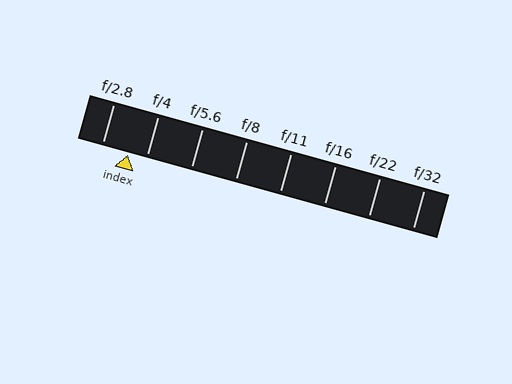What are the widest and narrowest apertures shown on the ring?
The widest aperture shown is f/2.8 and the narrowest is f/32.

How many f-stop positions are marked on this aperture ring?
There are 8 f-stop positions marked.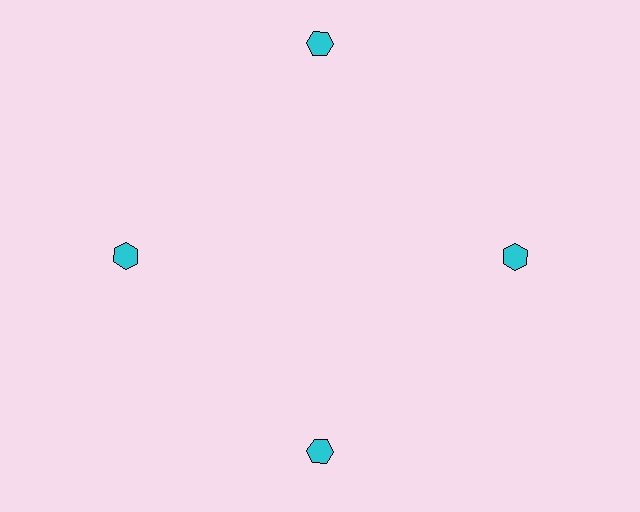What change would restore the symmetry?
The symmetry would be restored by moving it inward, back onto the ring so that all 4 hexagons sit at equal angles and equal distance from the center.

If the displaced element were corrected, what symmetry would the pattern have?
It would have 4-fold rotational symmetry — the pattern would map onto itself every 90 degrees.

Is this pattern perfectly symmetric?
No. The 4 cyan hexagons are arranged in a ring, but one element near the 12 o'clock position is pushed outward from the center, breaking the 4-fold rotational symmetry.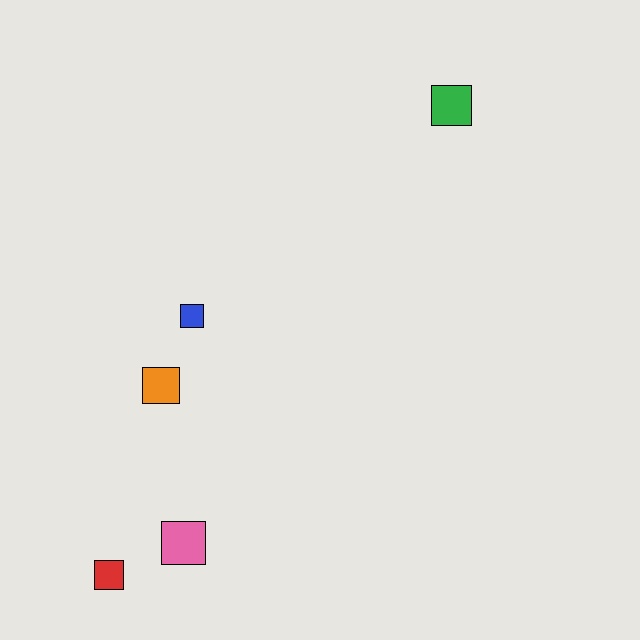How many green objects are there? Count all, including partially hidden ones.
There is 1 green object.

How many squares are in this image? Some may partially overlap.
There are 5 squares.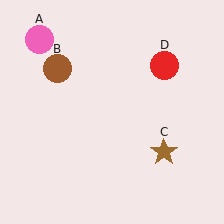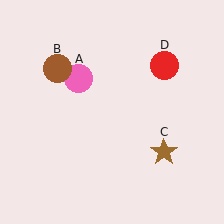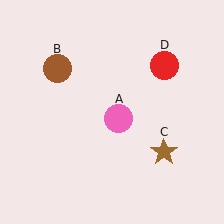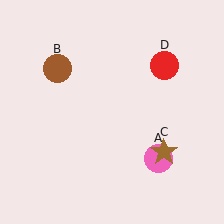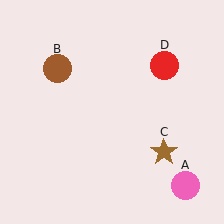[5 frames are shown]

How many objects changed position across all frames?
1 object changed position: pink circle (object A).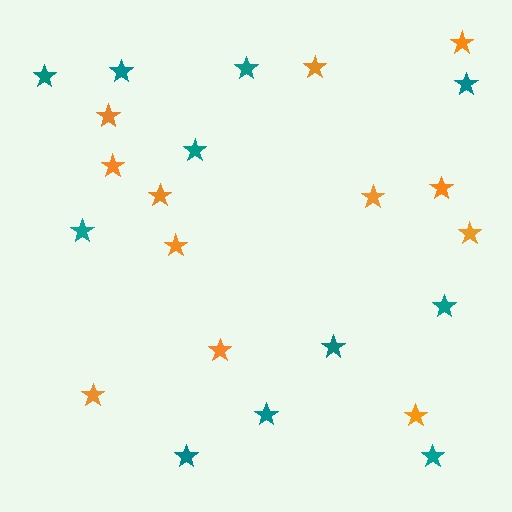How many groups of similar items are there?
There are 2 groups: one group of orange stars (12) and one group of teal stars (11).